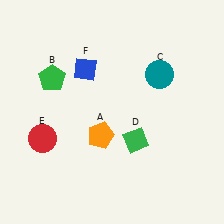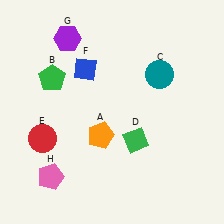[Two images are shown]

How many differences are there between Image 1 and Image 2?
There are 2 differences between the two images.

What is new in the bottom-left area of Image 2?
A pink pentagon (H) was added in the bottom-left area of Image 2.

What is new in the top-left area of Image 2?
A purple hexagon (G) was added in the top-left area of Image 2.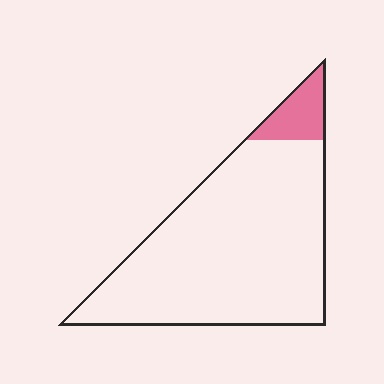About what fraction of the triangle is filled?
About one tenth (1/10).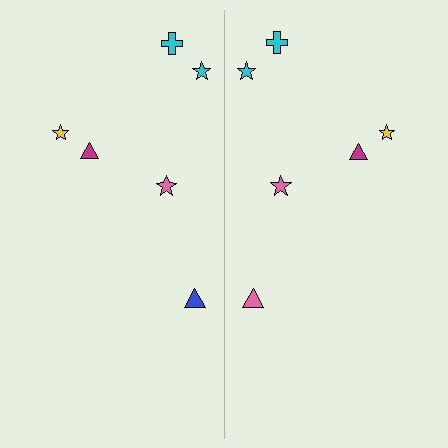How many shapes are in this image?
There are 12 shapes in this image.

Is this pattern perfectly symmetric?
No, the pattern is not perfectly symmetric. The pink triangle on the right side breaks the symmetry — its mirror counterpart is blue.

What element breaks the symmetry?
The pink triangle on the right side breaks the symmetry — its mirror counterpart is blue.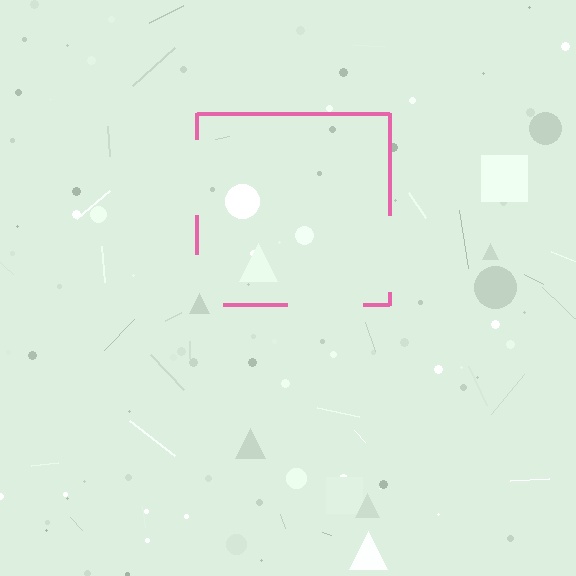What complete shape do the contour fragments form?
The contour fragments form a square.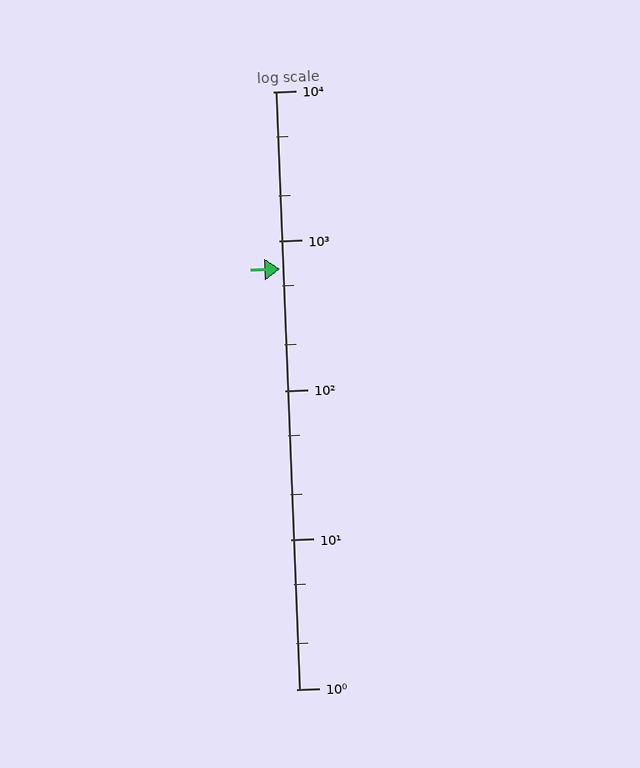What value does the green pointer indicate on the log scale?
The pointer indicates approximately 650.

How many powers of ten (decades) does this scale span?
The scale spans 4 decades, from 1 to 10000.